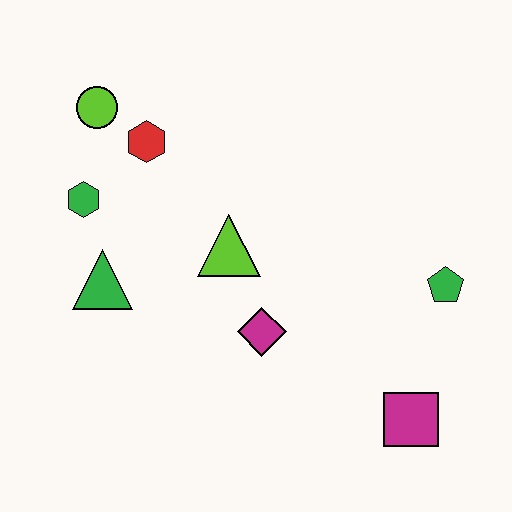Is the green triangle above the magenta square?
Yes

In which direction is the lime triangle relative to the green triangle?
The lime triangle is to the right of the green triangle.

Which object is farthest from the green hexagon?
The magenta square is farthest from the green hexagon.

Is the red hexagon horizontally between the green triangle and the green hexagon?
No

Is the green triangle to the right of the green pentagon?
No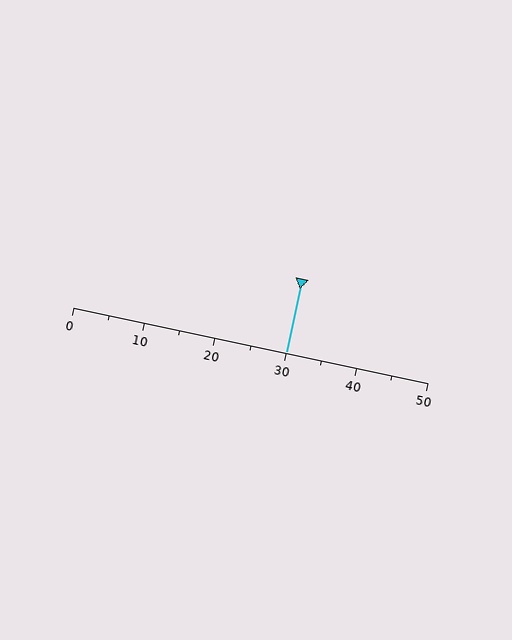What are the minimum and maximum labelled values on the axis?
The axis runs from 0 to 50.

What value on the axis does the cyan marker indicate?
The marker indicates approximately 30.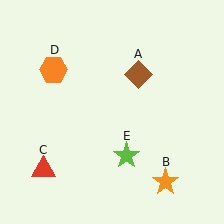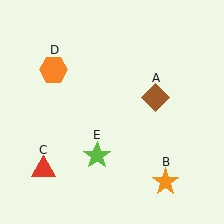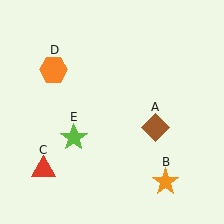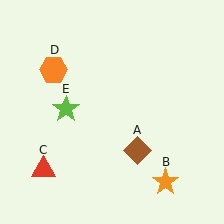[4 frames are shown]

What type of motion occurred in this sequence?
The brown diamond (object A), lime star (object E) rotated clockwise around the center of the scene.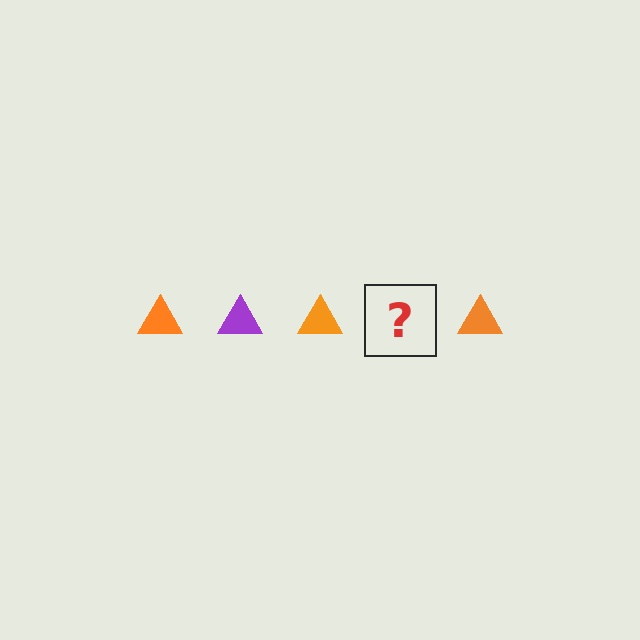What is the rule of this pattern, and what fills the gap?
The rule is that the pattern cycles through orange, purple triangles. The gap should be filled with a purple triangle.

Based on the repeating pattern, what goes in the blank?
The blank should be a purple triangle.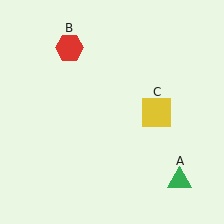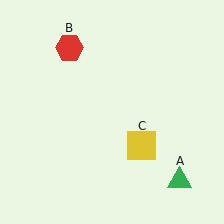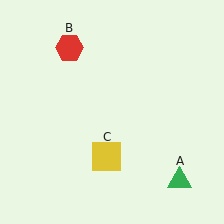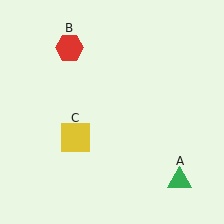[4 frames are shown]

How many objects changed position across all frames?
1 object changed position: yellow square (object C).